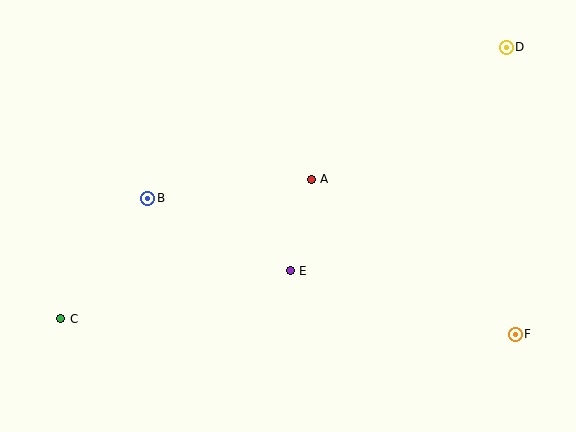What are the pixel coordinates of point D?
Point D is at (506, 47).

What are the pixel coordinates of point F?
Point F is at (515, 334).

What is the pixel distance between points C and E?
The distance between C and E is 234 pixels.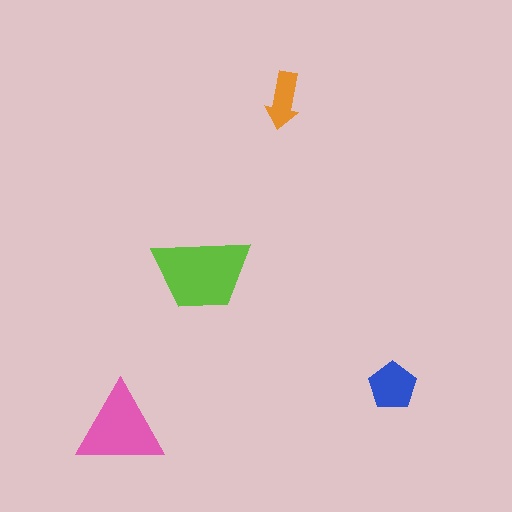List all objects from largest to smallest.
The lime trapezoid, the pink triangle, the blue pentagon, the orange arrow.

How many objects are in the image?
There are 4 objects in the image.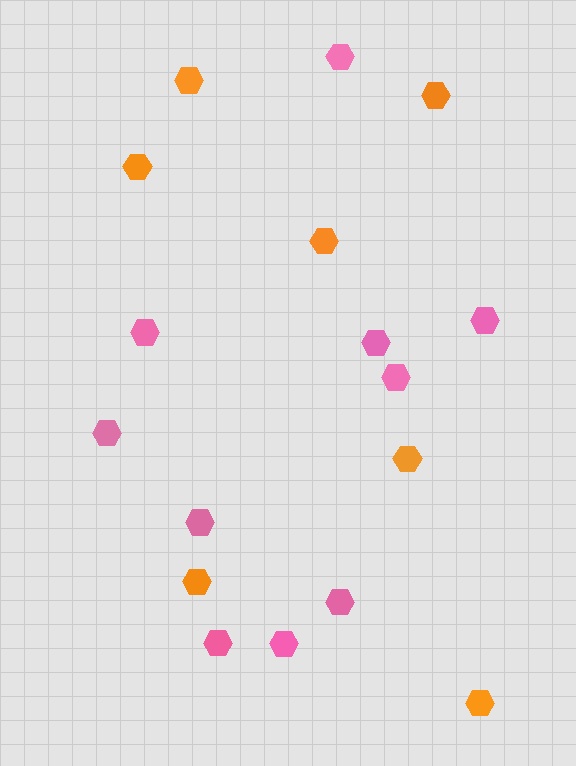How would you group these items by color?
There are 2 groups: one group of pink hexagons (10) and one group of orange hexagons (7).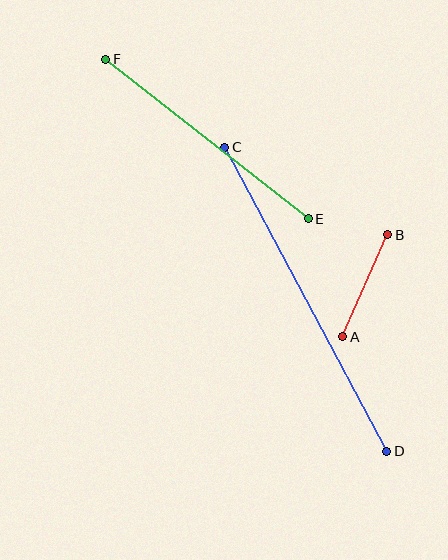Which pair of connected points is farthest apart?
Points C and D are farthest apart.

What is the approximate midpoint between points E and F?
The midpoint is at approximately (207, 139) pixels.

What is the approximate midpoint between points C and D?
The midpoint is at approximately (306, 299) pixels.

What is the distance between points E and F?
The distance is approximately 257 pixels.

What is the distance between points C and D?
The distance is approximately 345 pixels.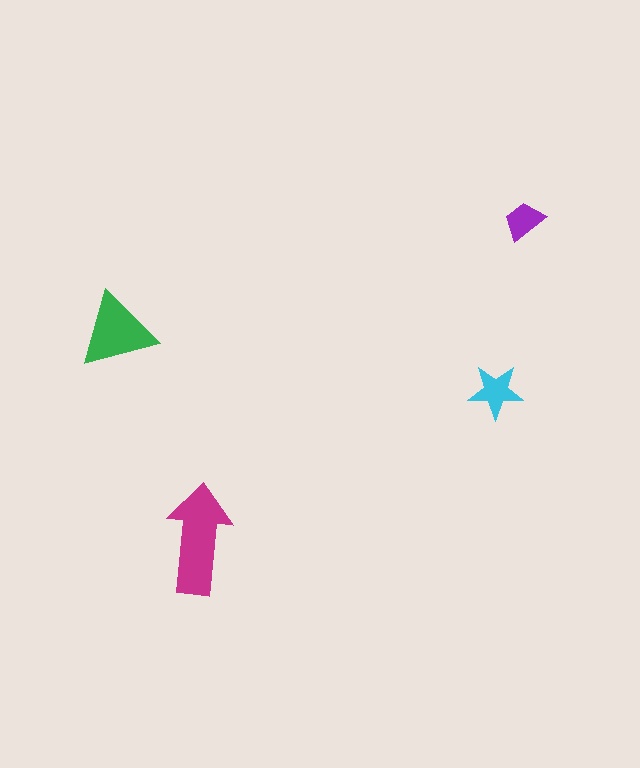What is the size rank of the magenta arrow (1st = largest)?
1st.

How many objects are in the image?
There are 4 objects in the image.